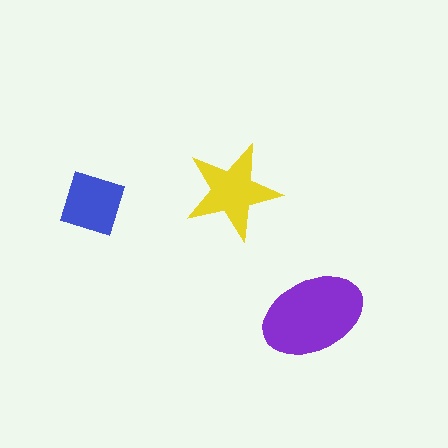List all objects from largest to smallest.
The purple ellipse, the yellow star, the blue square.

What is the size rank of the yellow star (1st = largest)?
2nd.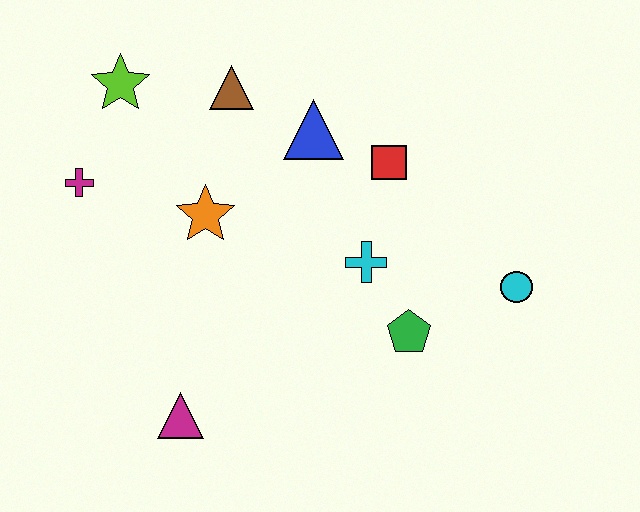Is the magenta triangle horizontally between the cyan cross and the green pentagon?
No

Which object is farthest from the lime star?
The cyan circle is farthest from the lime star.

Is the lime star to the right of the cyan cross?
No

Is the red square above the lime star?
No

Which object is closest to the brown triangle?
The blue triangle is closest to the brown triangle.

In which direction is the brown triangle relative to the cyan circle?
The brown triangle is to the left of the cyan circle.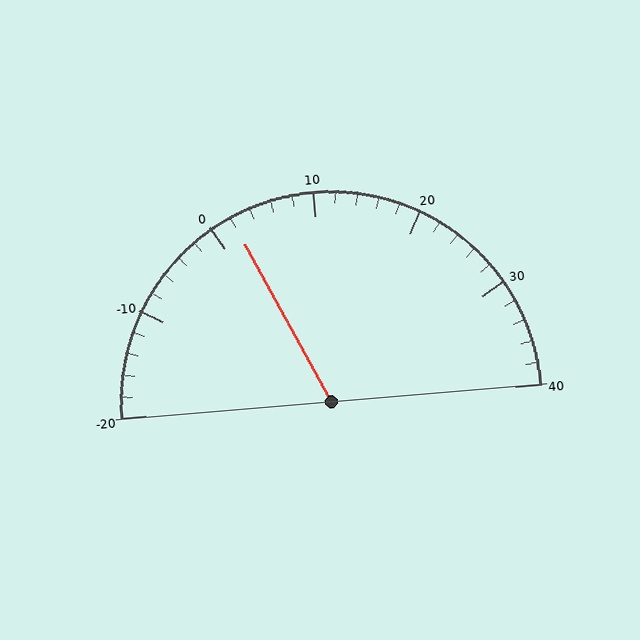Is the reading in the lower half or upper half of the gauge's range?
The reading is in the lower half of the range (-20 to 40).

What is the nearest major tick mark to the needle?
The nearest major tick mark is 0.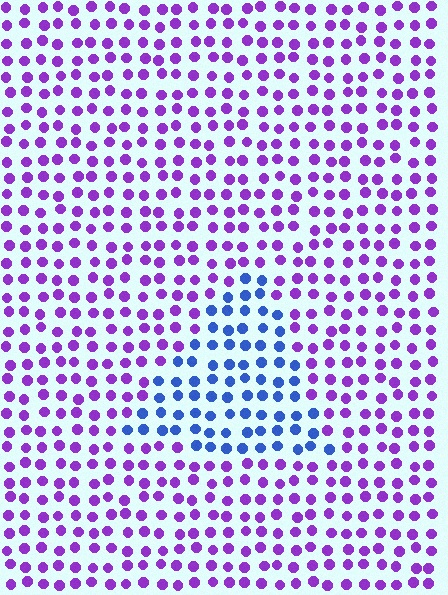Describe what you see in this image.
The image is filled with small purple elements in a uniform arrangement. A triangle-shaped region is visible where the elements are tinted to a slightly different hue, forming a subtle color boundary.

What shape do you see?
I see a triangle.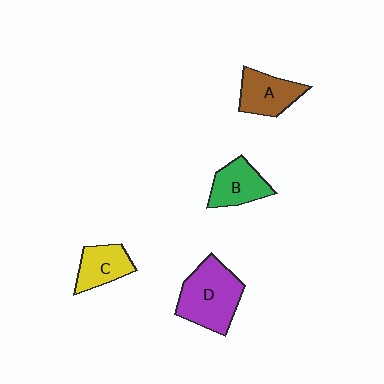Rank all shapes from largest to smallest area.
From largest to smallest: D (purple), A (brown), B (green), C (yellow).